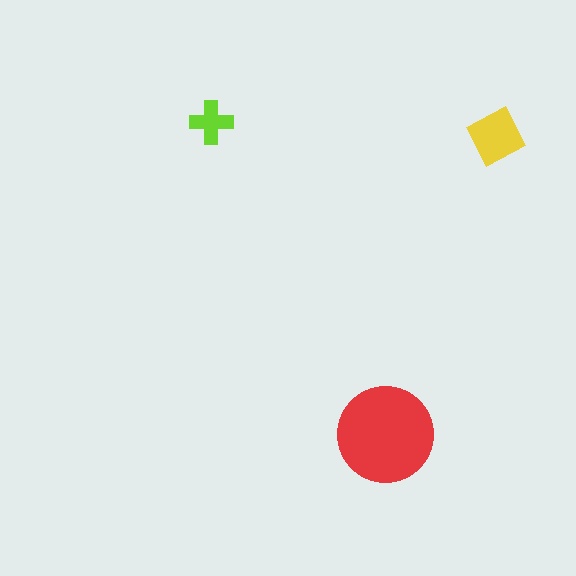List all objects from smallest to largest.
The lime cross, the yellow square, the red circle.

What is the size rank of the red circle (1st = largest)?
1st.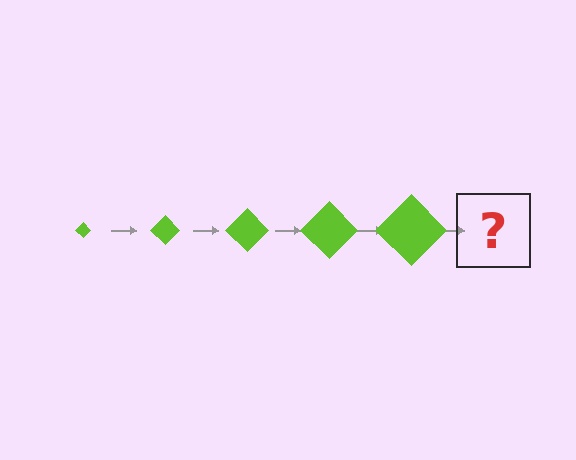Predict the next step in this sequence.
The next step is a lime diamond, larger than the previous one.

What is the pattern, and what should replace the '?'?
The pattern is that the diamond gets progressively larger each step. The '?' should be a lime diamond, larger than the previous one.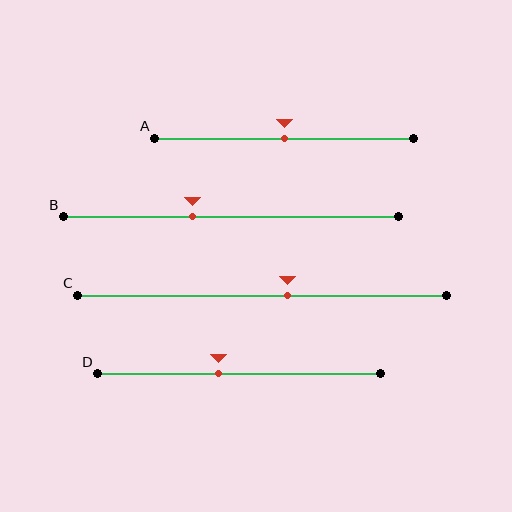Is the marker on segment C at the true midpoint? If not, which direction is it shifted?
No, the marker on segment C is shifted to the right by about 7% of the segment length.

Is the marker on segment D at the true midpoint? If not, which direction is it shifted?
No, the marker on segment D is shifted to the left by about 7% of the segment length.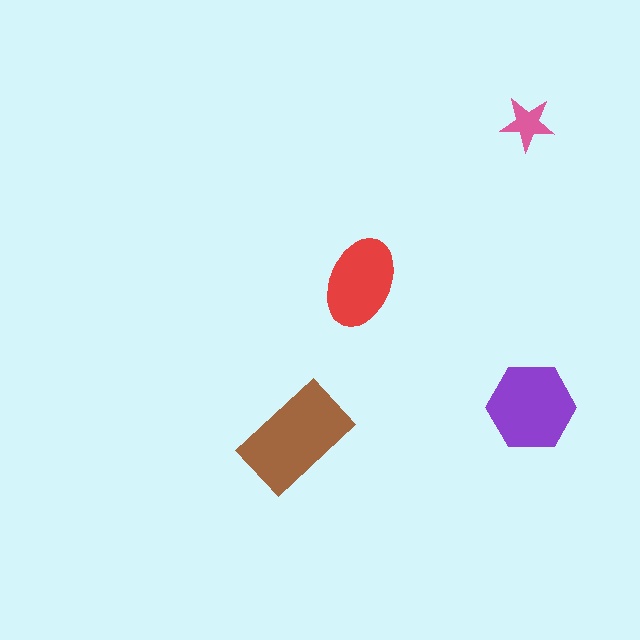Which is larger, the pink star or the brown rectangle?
The brown rectangle.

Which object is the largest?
The brown rectangle.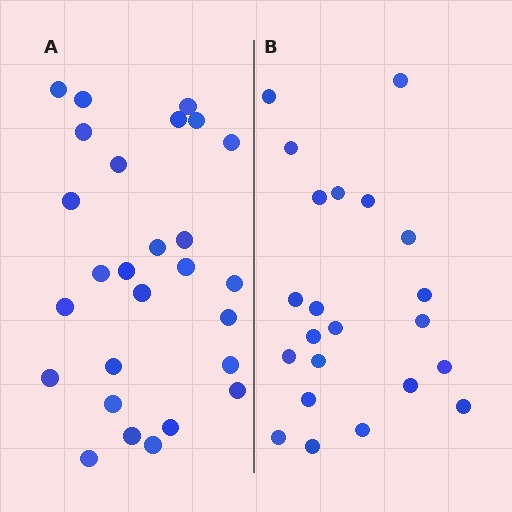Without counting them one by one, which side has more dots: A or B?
Region A (the left region) has more dots.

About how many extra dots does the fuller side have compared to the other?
Region A has about 5 more dots than region B.